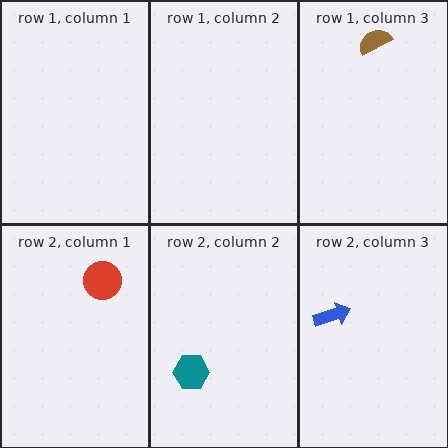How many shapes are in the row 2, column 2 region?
1.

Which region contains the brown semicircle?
The row 1, column 3 region.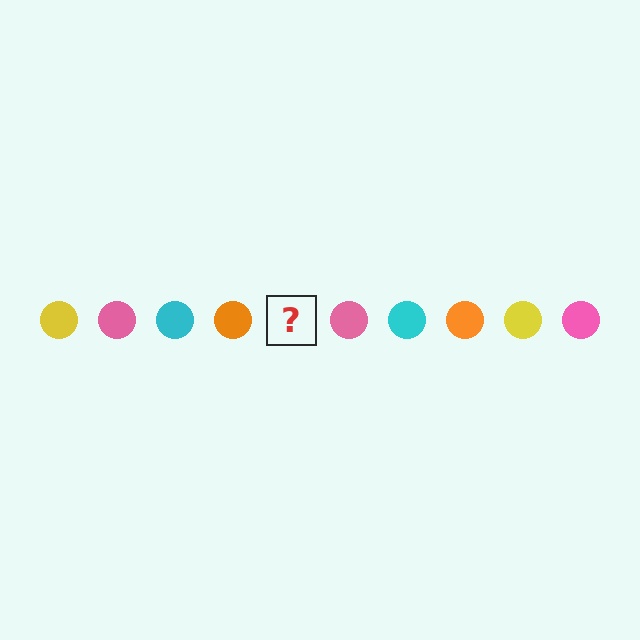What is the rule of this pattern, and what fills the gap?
The rule is that the pattern cycles through yellow, pink, cyan, orange circles. The gap should be filled with a yellow circle.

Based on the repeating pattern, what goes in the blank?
The blank should be a yellow circle.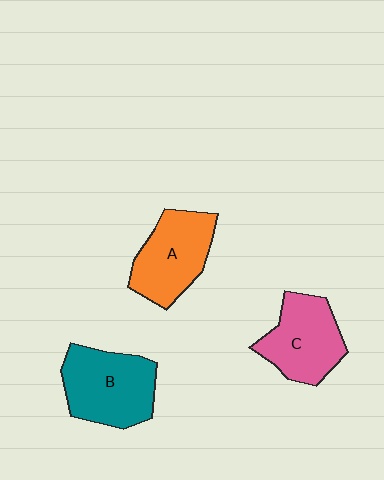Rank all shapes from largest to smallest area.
From largest to smallest: B (teal), A (orange), C (pink).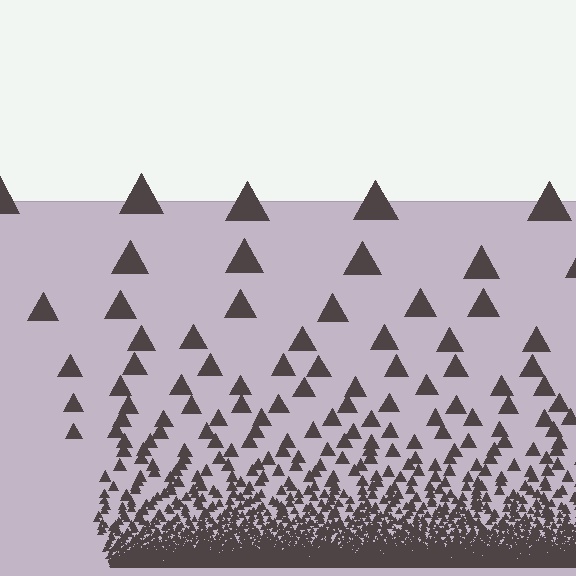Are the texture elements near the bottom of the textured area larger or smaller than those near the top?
Smaller. The gradient is inverted — elements near the bottom are smaller and denser.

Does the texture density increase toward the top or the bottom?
Density increases toward the bottom.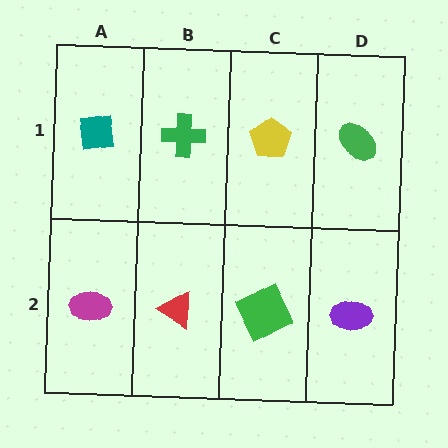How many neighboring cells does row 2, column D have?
2.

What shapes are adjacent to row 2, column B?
A green cross (row 1, column B), a magenta ellipse (row 2, column A), a green square (row 2, column C).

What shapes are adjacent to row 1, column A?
A magenta ellipse (row 2, column A), a green cross (row 1, column B).